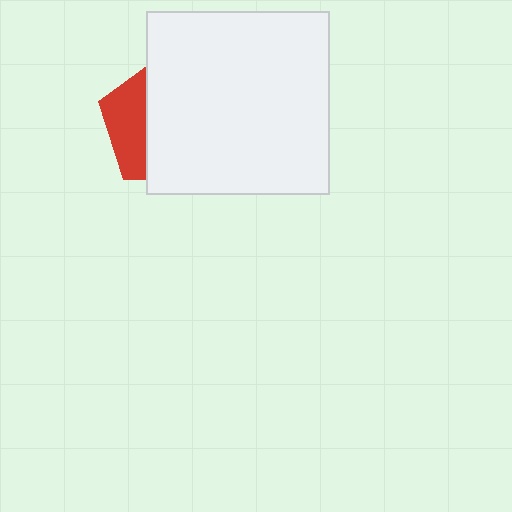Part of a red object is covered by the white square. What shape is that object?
It is a pentagon.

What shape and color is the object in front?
The object in front is a white square.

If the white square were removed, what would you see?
You would see the complete red pentagon.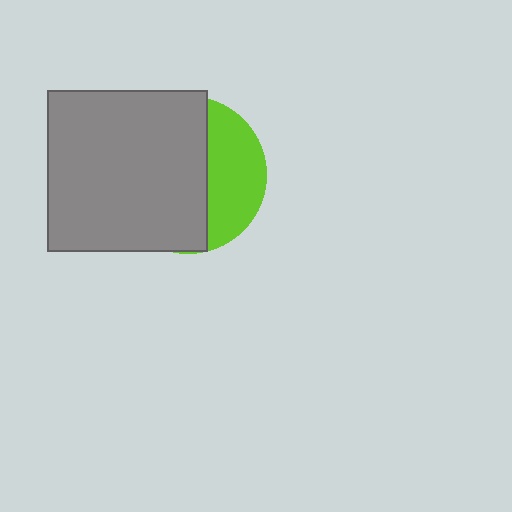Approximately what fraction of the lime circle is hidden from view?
Roughly 65% of the lime circle is hidden behind the gray square.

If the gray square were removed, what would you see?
You would see the complete lime circle.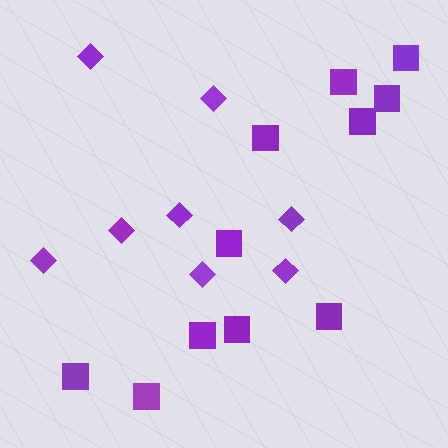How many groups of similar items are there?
There are 2 groups: one group of diamonds (8) and one group of squares (11).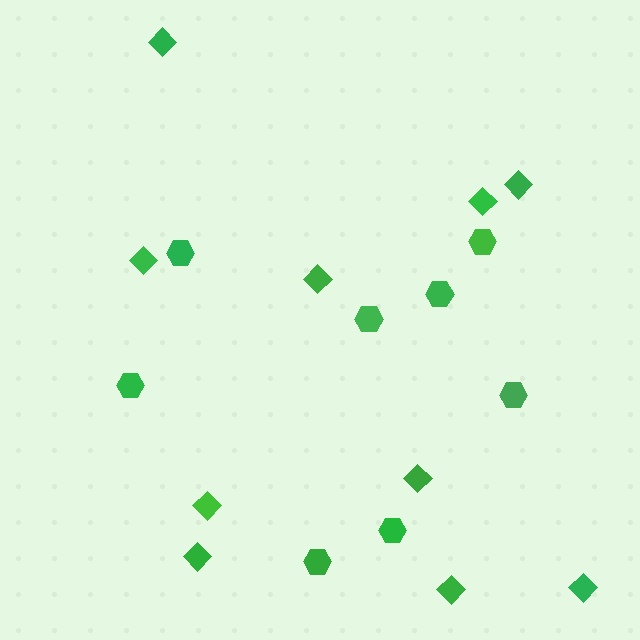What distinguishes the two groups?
There are 2 groups: one group of diamonds (10) and one group of hexagons (8).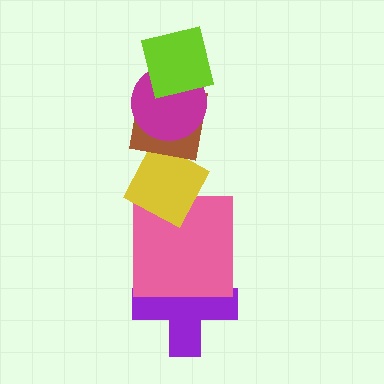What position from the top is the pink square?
The pink square is 5th from the top.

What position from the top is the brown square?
The brown square is 3rd from the top.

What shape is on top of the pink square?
The yellow diamond is on top of the pink square.